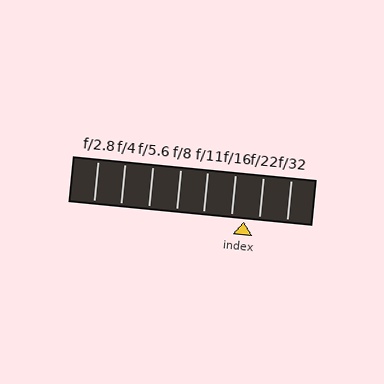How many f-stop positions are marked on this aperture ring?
There are 8 f-stop positions marked.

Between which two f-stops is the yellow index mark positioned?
The index mark is between f/16 and f/22.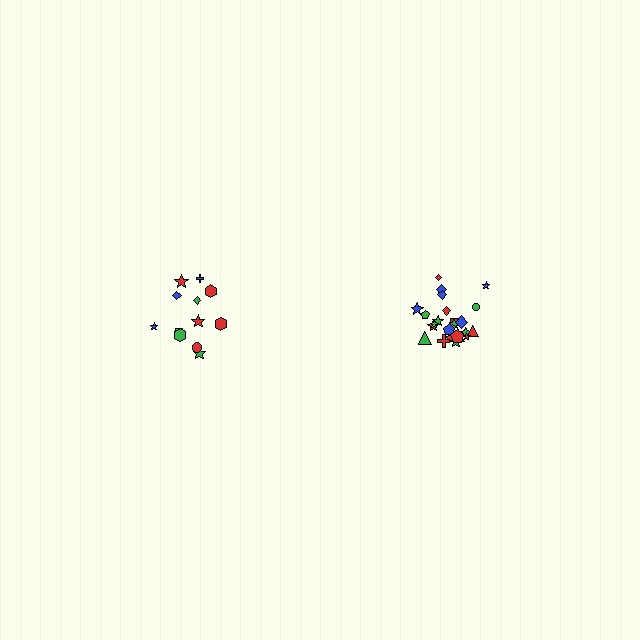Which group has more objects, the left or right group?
The right group.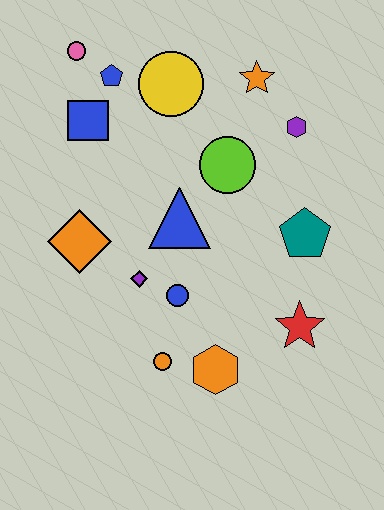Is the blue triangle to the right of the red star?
No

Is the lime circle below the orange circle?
No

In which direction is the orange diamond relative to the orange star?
The orange diamond is to the left of the orange star.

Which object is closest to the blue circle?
The purple diamond is closest to the blue circle.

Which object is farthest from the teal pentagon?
The pink circle is farthest from the teal pentagon.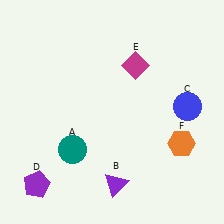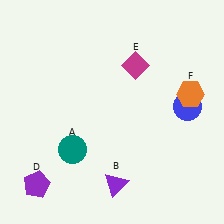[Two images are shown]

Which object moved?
The orange hexagon (F) moved up.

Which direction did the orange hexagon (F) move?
The orange hexagon (F) moved up.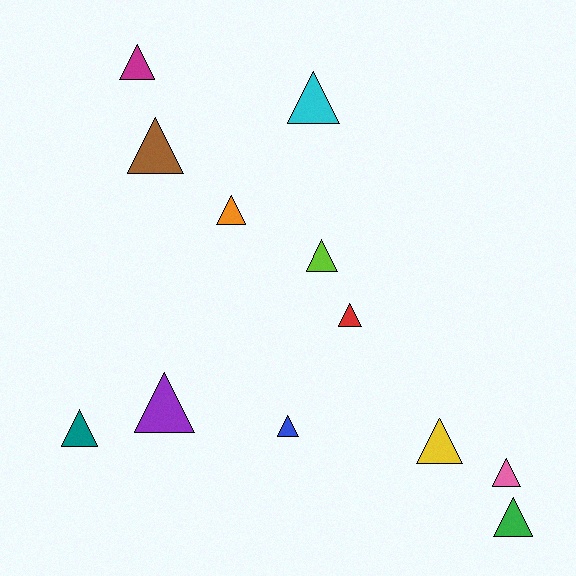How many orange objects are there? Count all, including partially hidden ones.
There is 1 orange object.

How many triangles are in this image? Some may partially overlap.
There are 12 triangles.